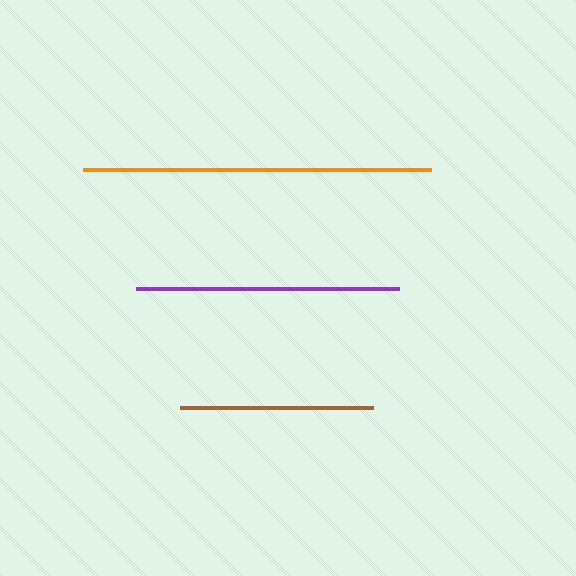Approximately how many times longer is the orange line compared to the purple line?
The orange line is approximately 1.3 times the length of the purple line.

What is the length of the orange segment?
The orange segment is approximately 348 pixels long.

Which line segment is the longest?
The orange line is the longest at approximately 348 pixels.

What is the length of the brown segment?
The brown segment is approximately 194 pixels long.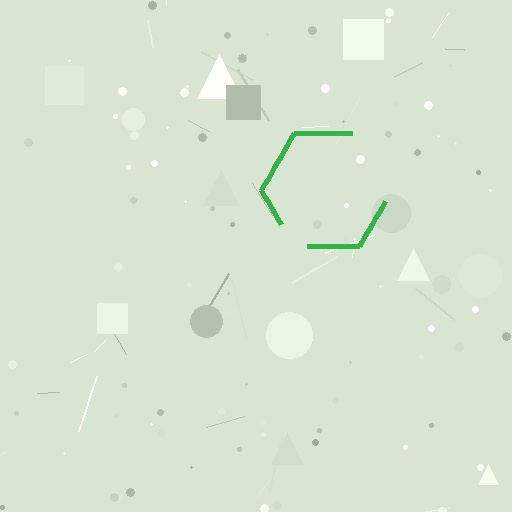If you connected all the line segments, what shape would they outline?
They would outline a hexagon.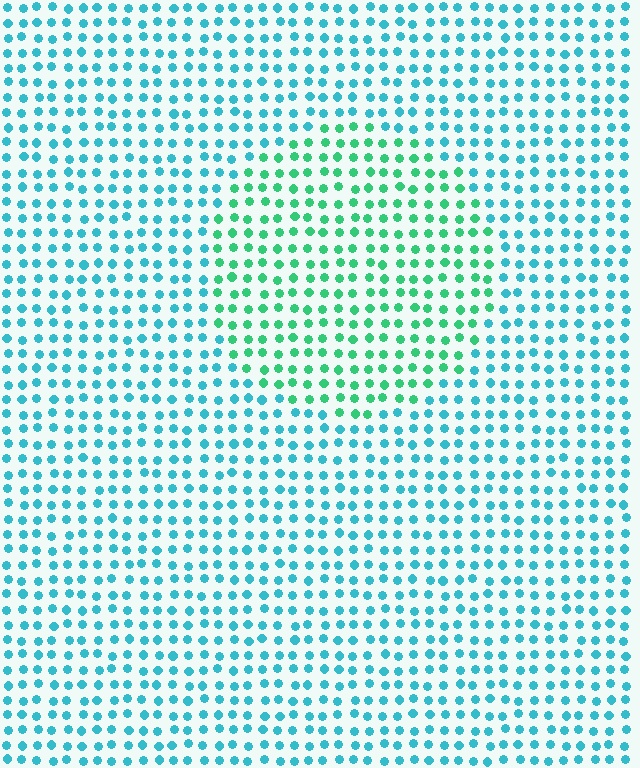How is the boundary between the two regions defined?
The boundary is defined purely by a slight shift in hue (about 39 degrees). Spacing, size, and orientation are identical on both sides.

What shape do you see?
I see a circle.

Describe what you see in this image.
The image is filled with small cyan elements in a uniform arrangement. A circle-shaped region is visible where the elements are tinted to a slightly different hue, forming a subtle color boundary.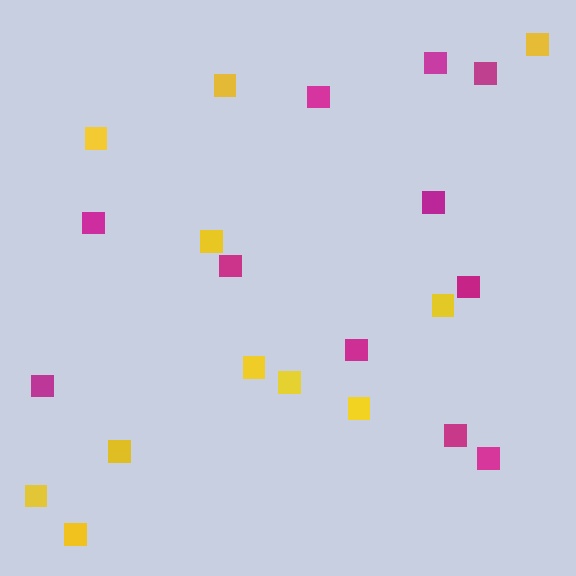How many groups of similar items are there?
There are 2 groups: one group of magenta squares (11) and one group of yellow squares (11).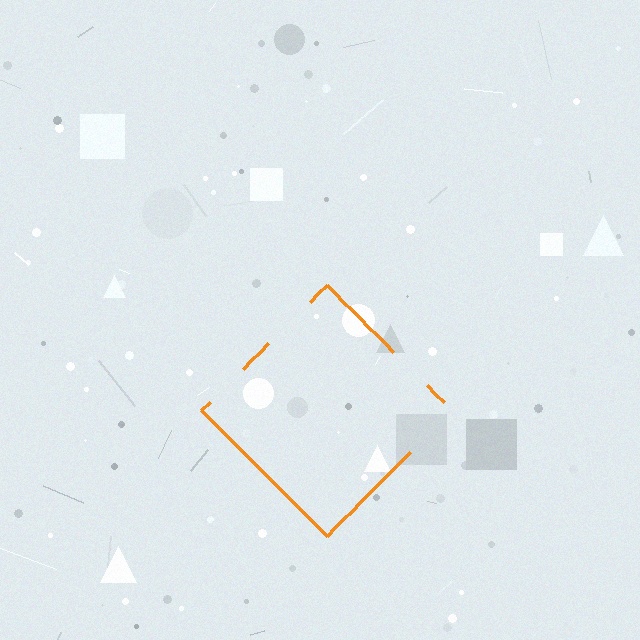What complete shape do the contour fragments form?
The contour fragments form a diamond.